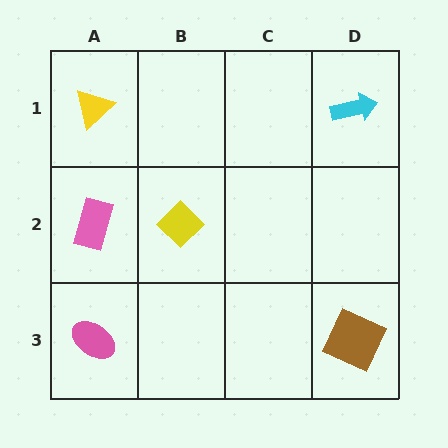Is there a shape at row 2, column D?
No, that cell is empty.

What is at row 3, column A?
A pink ellipse.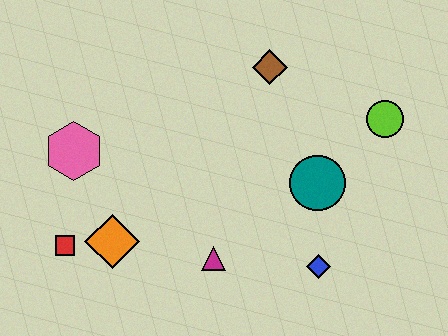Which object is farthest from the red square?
The lime circle is farthest from the red square.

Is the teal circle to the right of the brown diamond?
Yes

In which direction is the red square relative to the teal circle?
The red square is to the left of the teal circle.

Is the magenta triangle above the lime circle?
No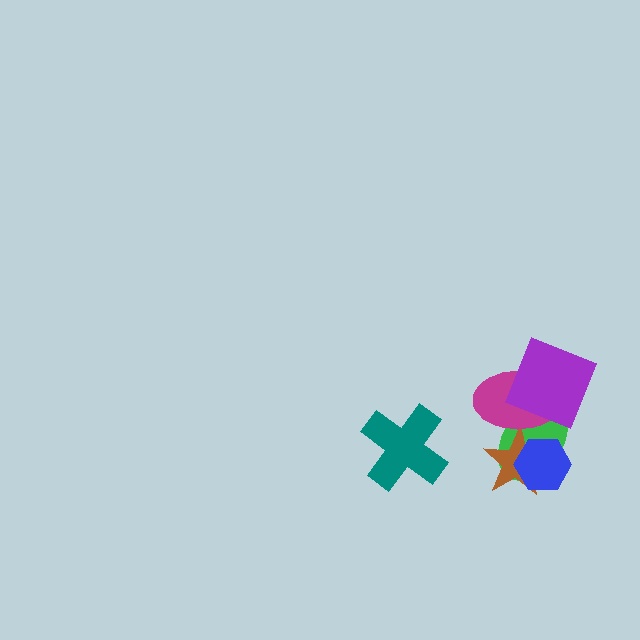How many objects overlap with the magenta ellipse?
3 objects overlap with the magenta ellipse.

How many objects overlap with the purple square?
2 objects overlap with the purple square.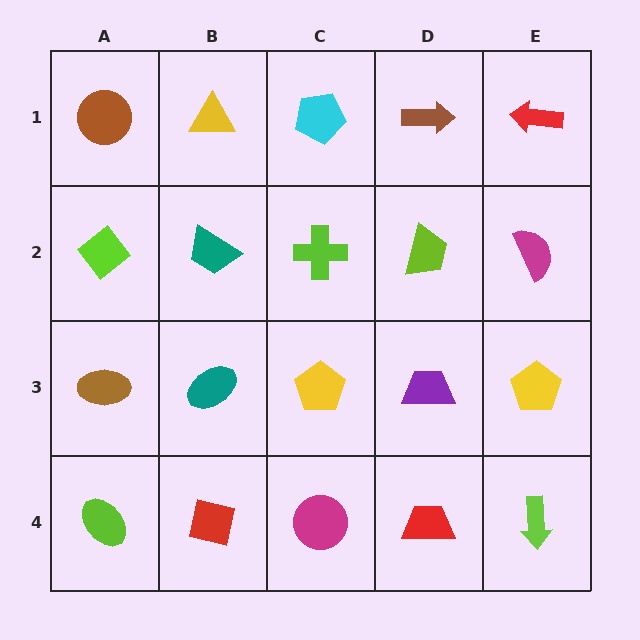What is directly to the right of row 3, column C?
A purple trapezoid.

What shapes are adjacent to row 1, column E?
A magenta semicircle (row 2, column E), a brown arrow (row 1, column D).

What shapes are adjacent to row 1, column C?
A lime cross (row 2, column C), a yellow triangle (row 1, column B), a brown arrow (row 1, column D).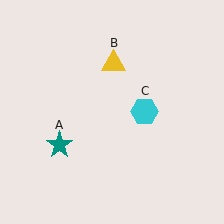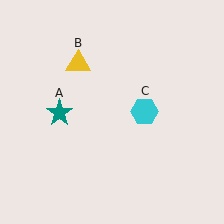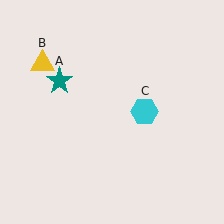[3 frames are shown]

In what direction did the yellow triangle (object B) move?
The yellow triangle (object B) moved left.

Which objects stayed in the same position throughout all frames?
Cyan hexagon (object C) remained stationary.